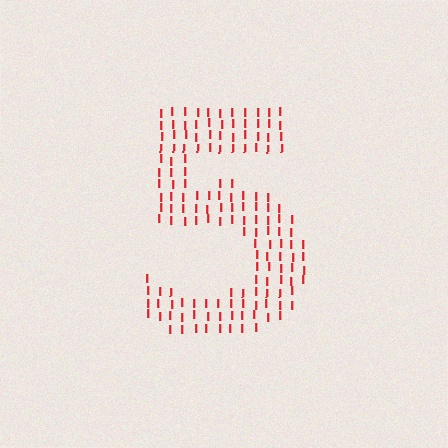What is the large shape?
The large shape is the digit 5.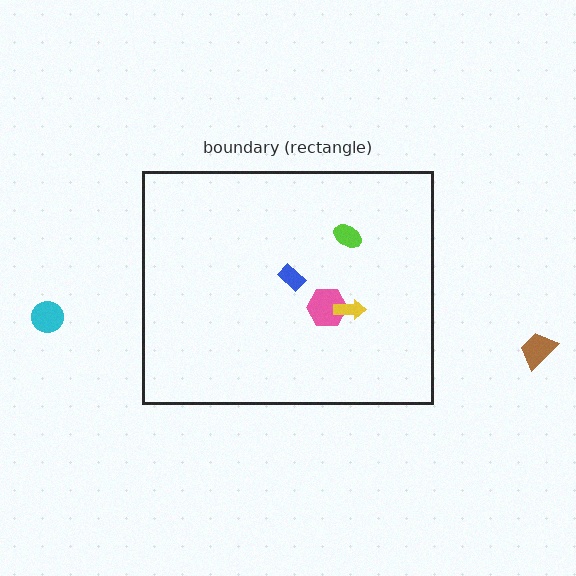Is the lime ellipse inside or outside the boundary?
Inside.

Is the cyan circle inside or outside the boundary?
Outside.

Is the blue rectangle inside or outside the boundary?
Inside.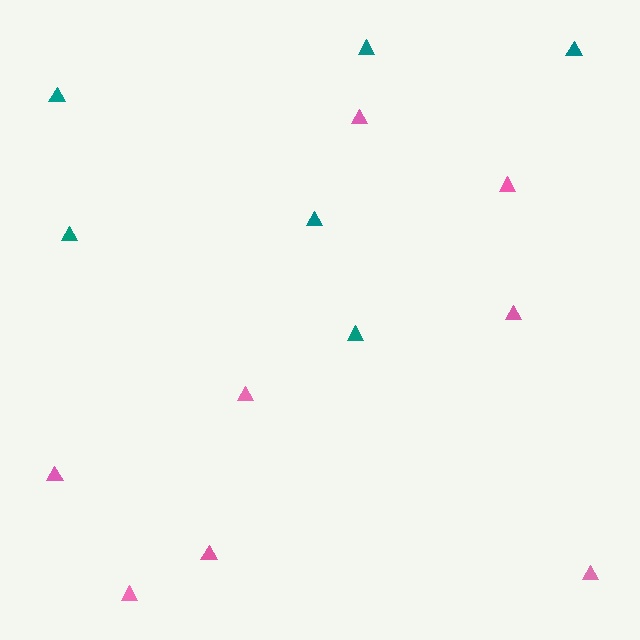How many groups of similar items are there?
There are 2 groups: one group of pink triangles (8) and one group of teal triangles (6).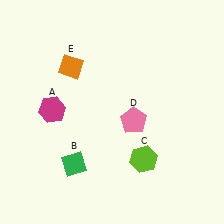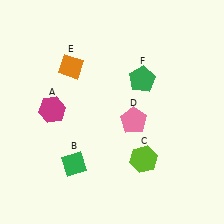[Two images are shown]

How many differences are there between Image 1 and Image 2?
There is 1 difference between the two images.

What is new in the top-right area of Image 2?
A green pentagon (F) was added in the top-right area of Image 2.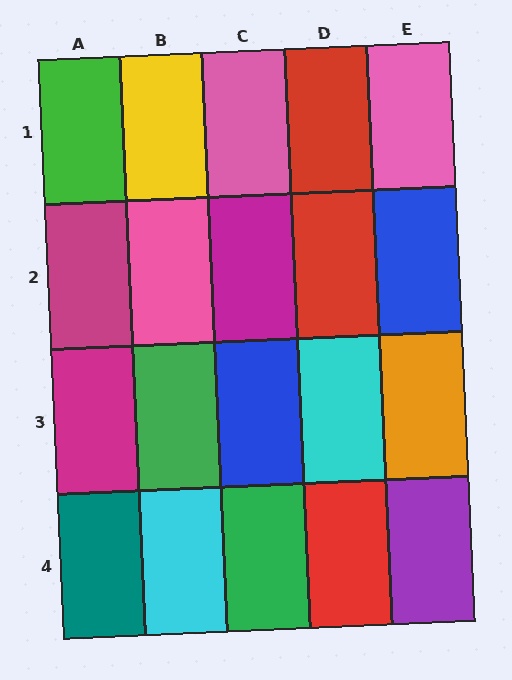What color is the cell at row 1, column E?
Pink.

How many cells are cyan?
2 cells are cyan.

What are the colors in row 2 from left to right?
Magenta, pink, magenta, red, blue.